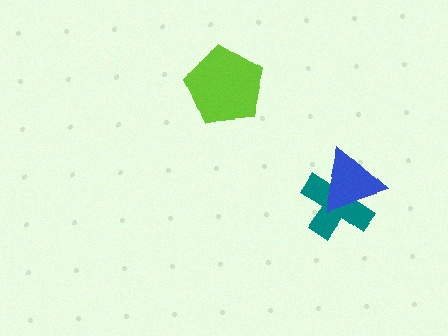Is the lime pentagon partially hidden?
No, no other shape covers it.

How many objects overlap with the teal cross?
1 object overlaps with the teal cross.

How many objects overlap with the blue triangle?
1 object overlaps with the blue triangle.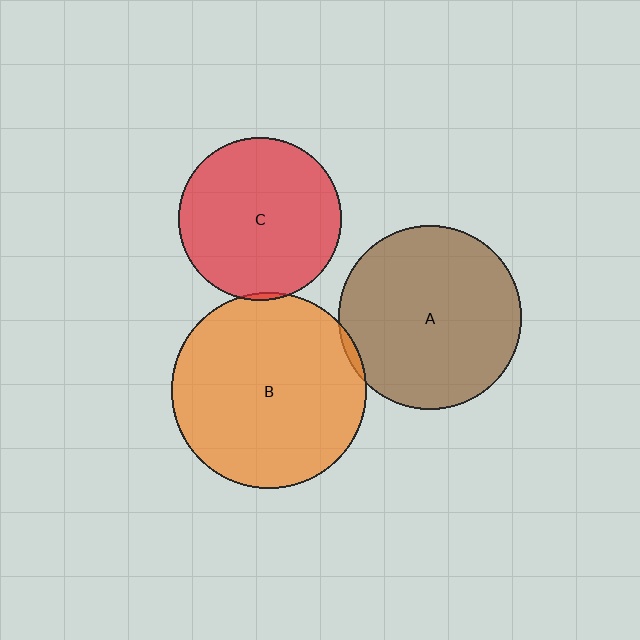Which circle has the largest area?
Circle B (orange).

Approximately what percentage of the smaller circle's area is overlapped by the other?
Approximately 5%.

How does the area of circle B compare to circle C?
Approximately 1.4 times.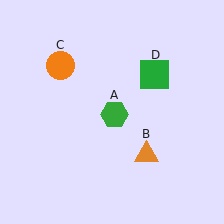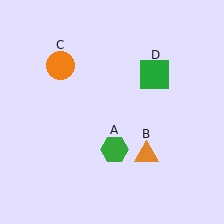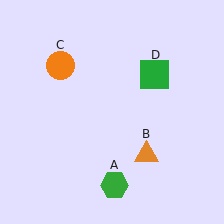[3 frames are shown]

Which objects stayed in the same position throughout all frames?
Orange triangle (object B) and orange circle (object C) and green square (object D) remained stationary.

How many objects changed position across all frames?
1 object changed position: green hexagon (object A).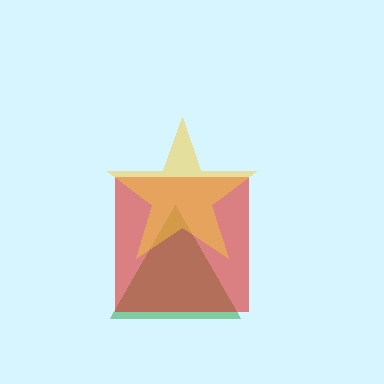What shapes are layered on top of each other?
The layered shapes are: a green triangle, a red square, a yellow star.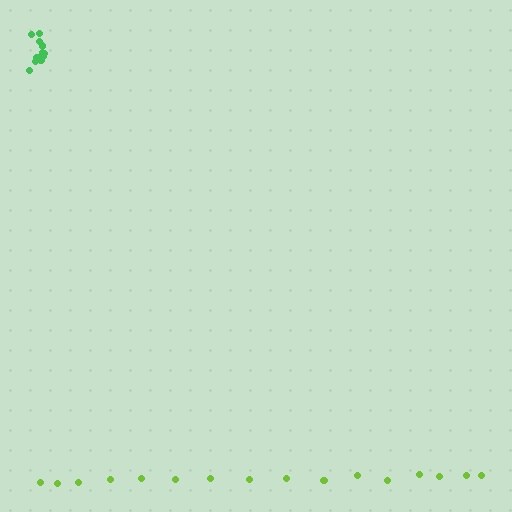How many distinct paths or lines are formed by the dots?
There are 2 distinct paths.